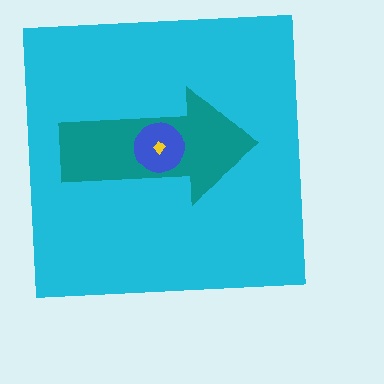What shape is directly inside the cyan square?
The teal arrow.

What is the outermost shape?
The cyan square.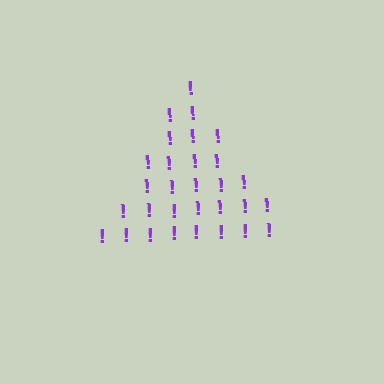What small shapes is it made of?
It is made of small exclamation marks.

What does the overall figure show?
The overall figure shows a triangle.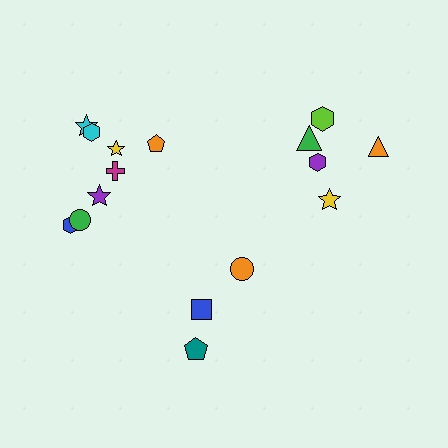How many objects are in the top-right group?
There are 5 objects.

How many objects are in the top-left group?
There are 8 objects.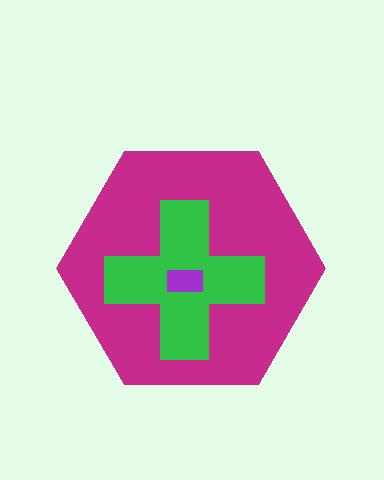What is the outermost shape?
The magenta hexagon.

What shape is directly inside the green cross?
The purple rectangle.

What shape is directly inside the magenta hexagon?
The green cross.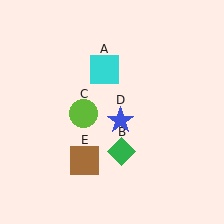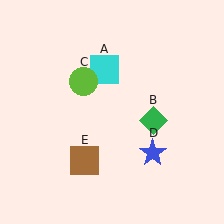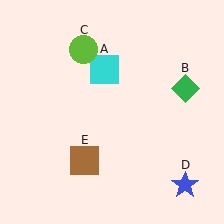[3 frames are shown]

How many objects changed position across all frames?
3 objects changed position: green diamond (object B), lime circle (object C), blue star (object D).